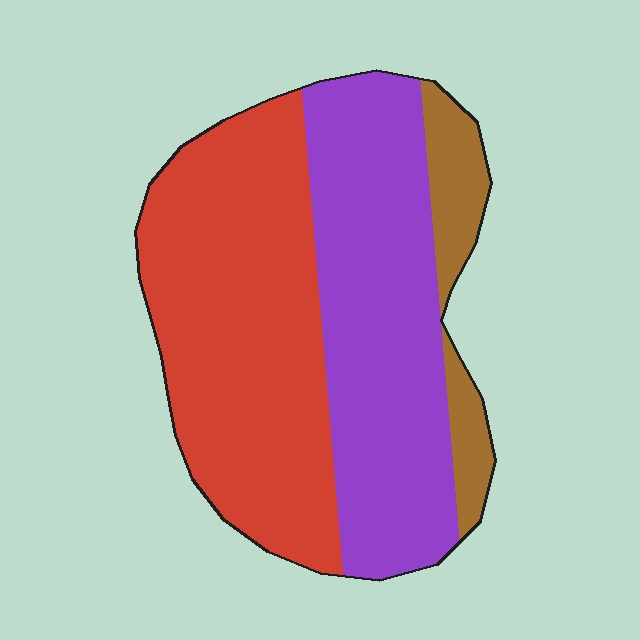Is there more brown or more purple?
Purple.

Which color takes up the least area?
Brown, at roughly 10%.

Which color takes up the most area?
Red, at roughly 50%.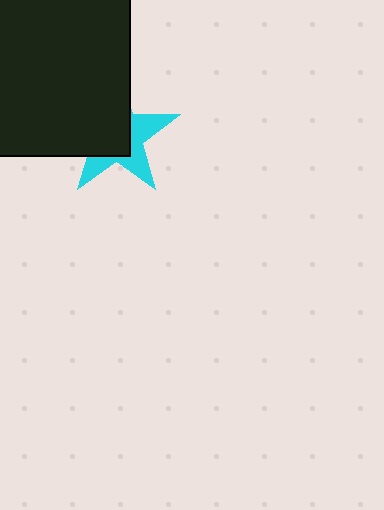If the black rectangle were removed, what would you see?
You would see the complete cyan star.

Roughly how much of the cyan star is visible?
A small part of it is visible (roughly 42%).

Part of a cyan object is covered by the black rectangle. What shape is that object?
It is a star.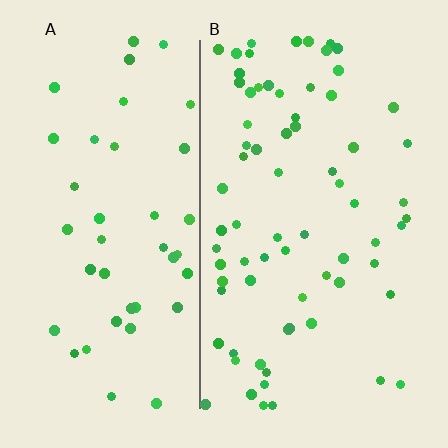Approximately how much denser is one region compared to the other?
Approximately 1.7× — region B over region A.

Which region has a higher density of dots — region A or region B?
B (the right).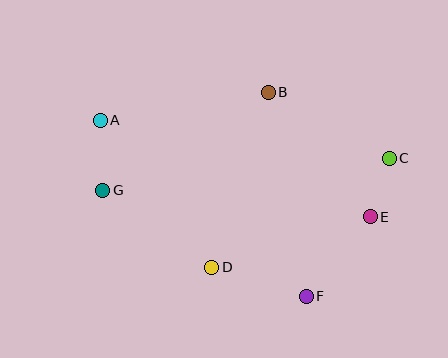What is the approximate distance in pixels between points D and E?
The distance between D and E is approximately 166 pixels.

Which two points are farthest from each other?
Points A and C are farthest from each other.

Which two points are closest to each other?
Points C and E are closest to each other.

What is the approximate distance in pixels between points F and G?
The distance between F and G is approximately 229 pixels.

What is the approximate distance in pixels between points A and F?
The distance between A and F is approximately 271 pixels.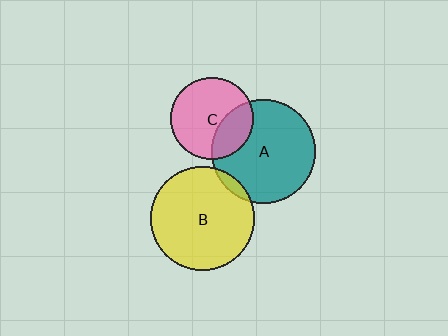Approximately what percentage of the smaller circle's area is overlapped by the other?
Approximately 30%.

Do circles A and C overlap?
Yes.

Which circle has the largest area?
Circle A (teal).